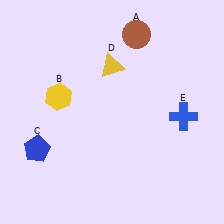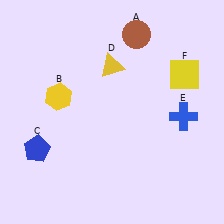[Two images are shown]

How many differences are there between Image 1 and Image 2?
There is 1 difference between the two images.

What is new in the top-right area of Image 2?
A yellow square (F) was added in the top-right area of Image 2.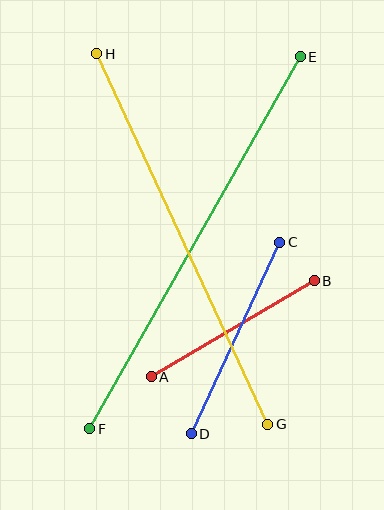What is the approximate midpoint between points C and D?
The midpoint is at approximately (235, 338) pixels.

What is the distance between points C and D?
The distance is approximately 211 pixels.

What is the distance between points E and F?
The distance is approximately 427 pixels.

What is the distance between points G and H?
The distance is approximately 408 pixels.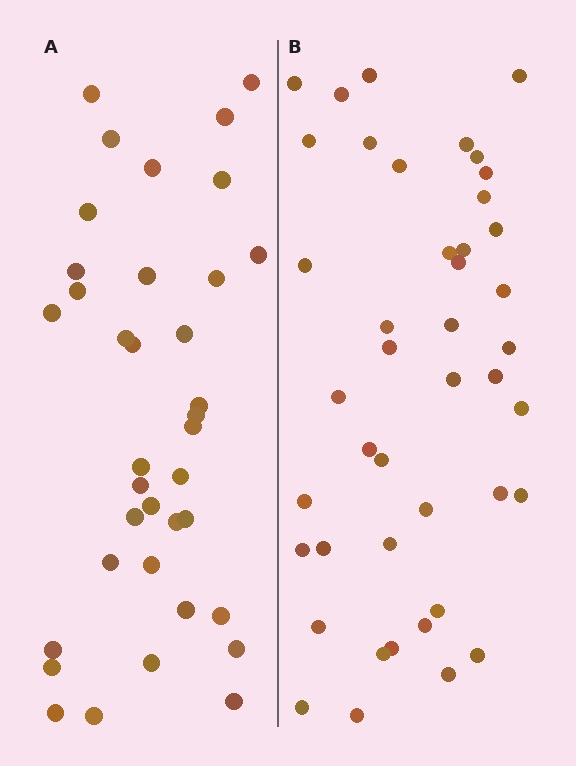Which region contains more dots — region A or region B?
Region B (the right region) has more dots.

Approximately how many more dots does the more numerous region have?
Region B has about 6 more dots than region A.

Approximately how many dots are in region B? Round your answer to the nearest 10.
About 40 dots. (The exact count is 43, which rounds to 40.)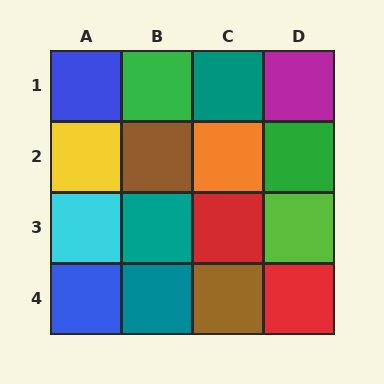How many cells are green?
2 cells are green.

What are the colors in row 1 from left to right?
Blue, green, teal, magenta.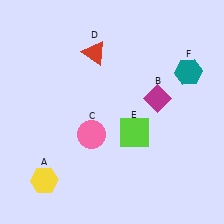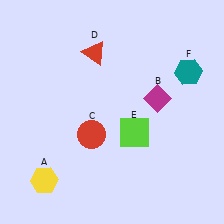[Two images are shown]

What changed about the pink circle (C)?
In Image 1, C is pink. In Image 2, it changed to red.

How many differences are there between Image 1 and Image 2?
There is 1 difference between the two images.